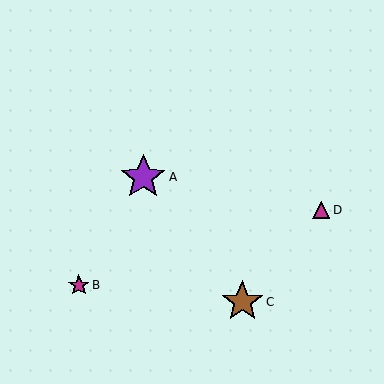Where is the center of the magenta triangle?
The center of the magenta triangle is at (321, 210).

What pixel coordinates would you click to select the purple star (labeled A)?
Click at (143, 177) to select the purple star A.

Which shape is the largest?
The purple star (labeled A) is the largest.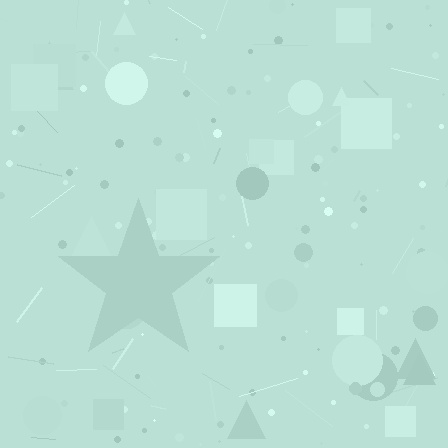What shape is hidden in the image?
A star is hidden in the image.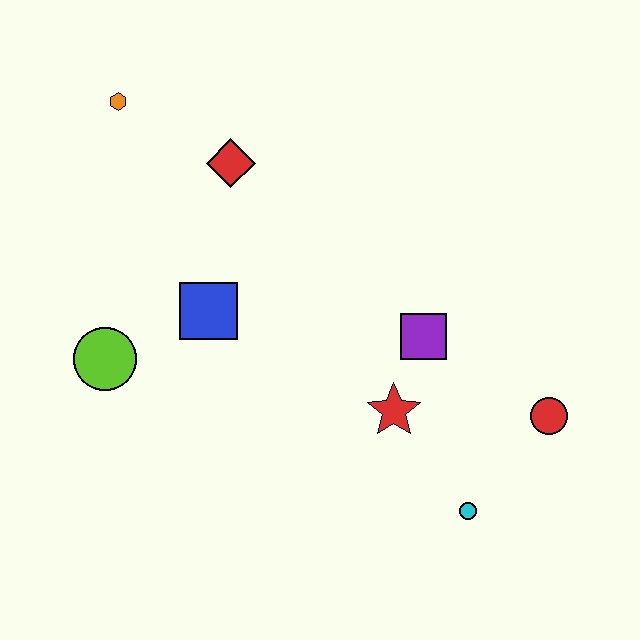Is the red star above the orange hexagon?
No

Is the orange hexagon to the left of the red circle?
Yes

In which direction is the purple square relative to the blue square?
The purple square is to the right of the blue square.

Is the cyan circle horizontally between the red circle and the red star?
Yes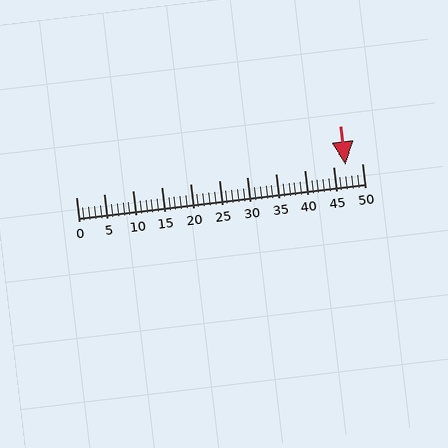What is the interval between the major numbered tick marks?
The major tick marks are spaced 5 units apart.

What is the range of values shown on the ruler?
The ruler shows values from 0 to 50.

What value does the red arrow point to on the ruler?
The red arrow points to approximately 47.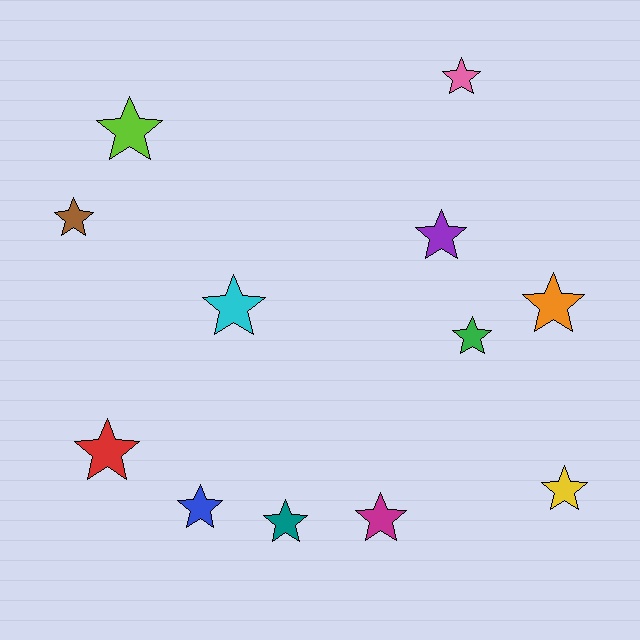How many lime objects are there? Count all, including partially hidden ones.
There is 1 lime object.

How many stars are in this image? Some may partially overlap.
There are 12 stars.